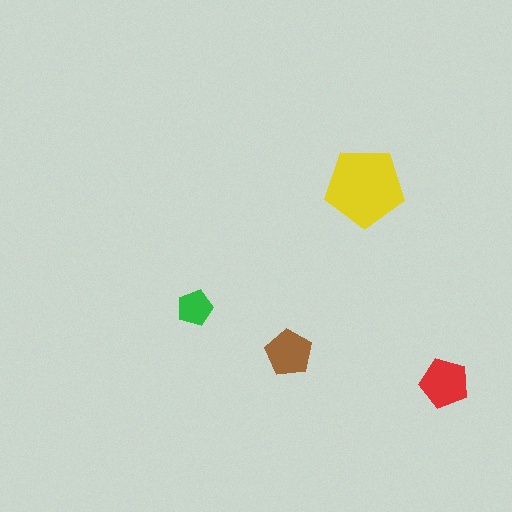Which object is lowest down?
The red pentagon is bottommost.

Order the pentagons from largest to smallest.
the yellow one, the red one, the brown one, the green one.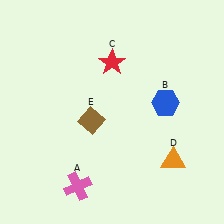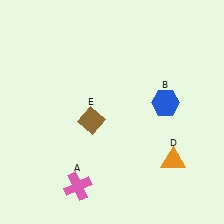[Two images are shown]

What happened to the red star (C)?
The red star (C) was removed in Image 2. It was in the top-right area of Image 1.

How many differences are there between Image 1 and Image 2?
There is 1 difference between the two images.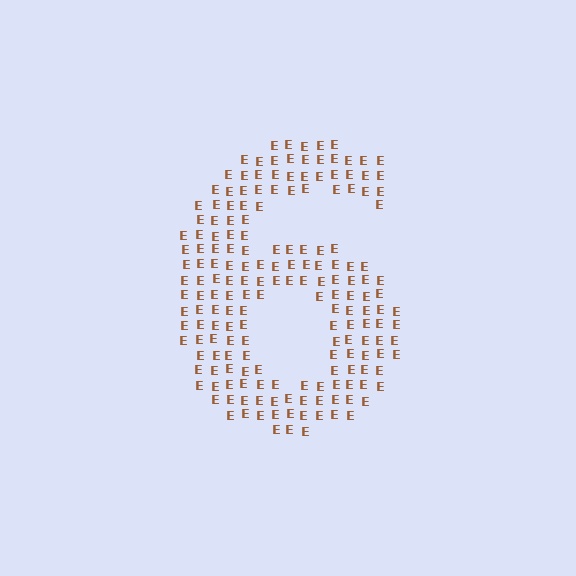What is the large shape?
The large shape is the digit 6.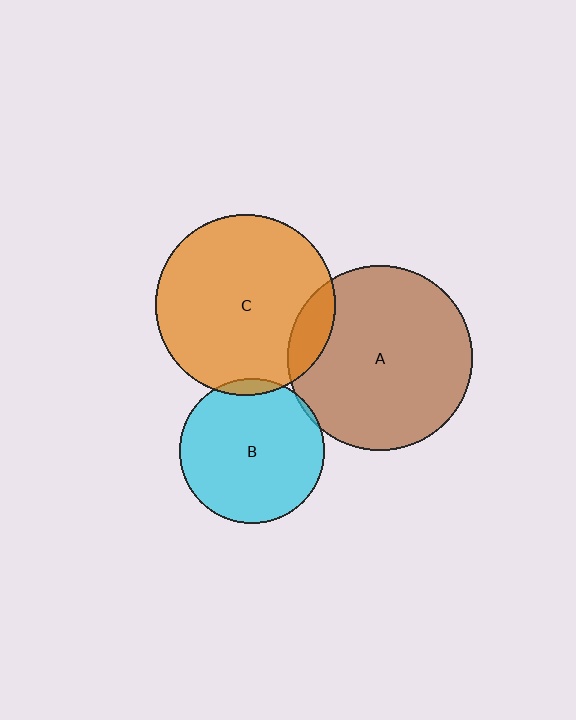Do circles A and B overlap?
Yes.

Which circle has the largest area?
Circle A (brown).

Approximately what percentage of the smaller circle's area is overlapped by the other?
Approximately 5%.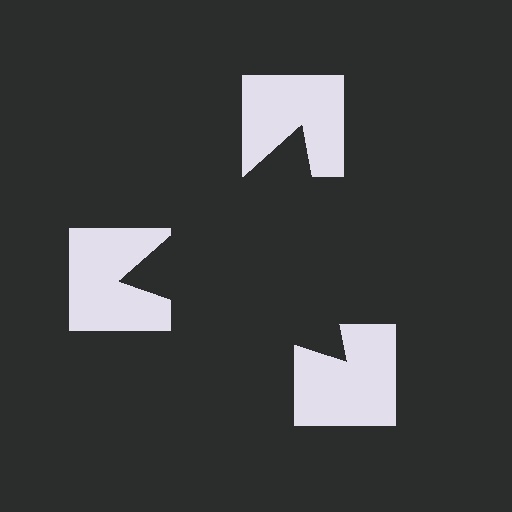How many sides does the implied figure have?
3 sides.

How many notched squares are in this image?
There are 3 — one at each vertex of the illusory triangle.